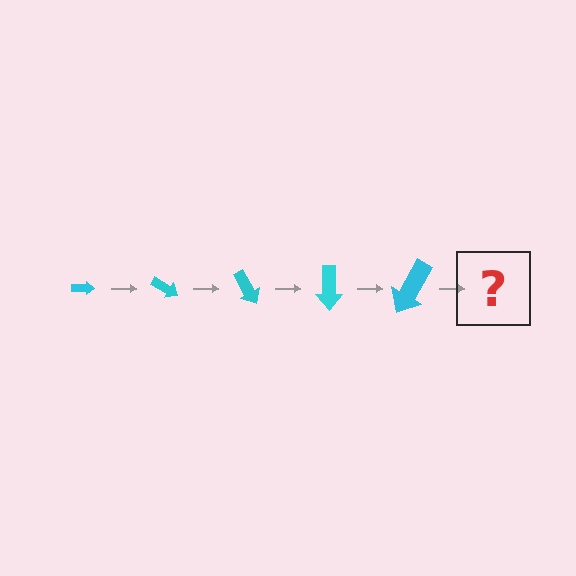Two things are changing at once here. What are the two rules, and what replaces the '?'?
The two rules are that the arrow grows larger each step and it rotates 30 degrees each step. The '?' should be an arrow, larger than the previous one and rotated 150 degrees from the start.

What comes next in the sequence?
The next element should be an arrow, larger than the previous one and rotated 150 degrees from the start.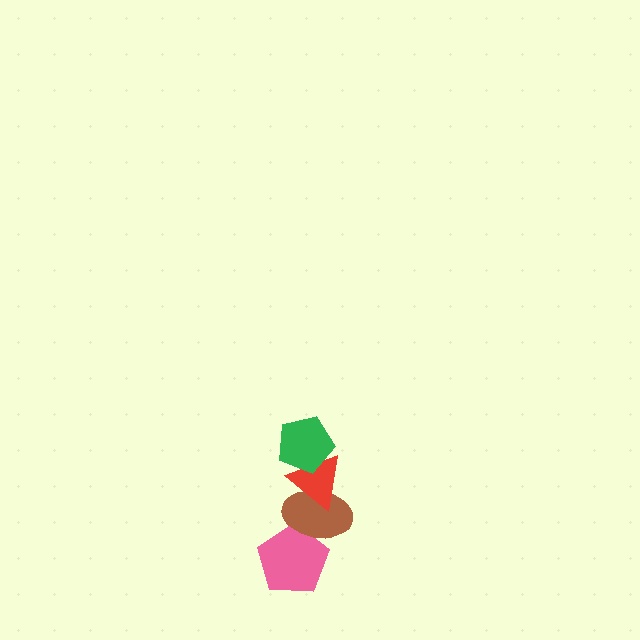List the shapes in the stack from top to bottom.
From top to bottom: the green pentagon, the red triangle, the brown ellipse, the pink pentagon.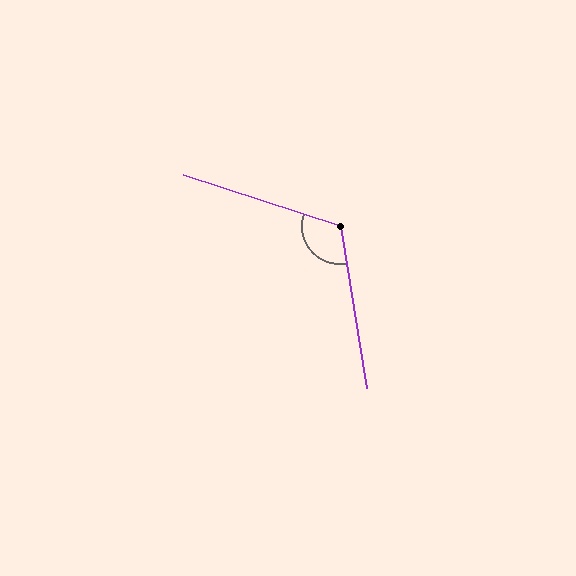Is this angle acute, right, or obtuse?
It is obtuse.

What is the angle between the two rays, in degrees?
Approximately 117 degrees.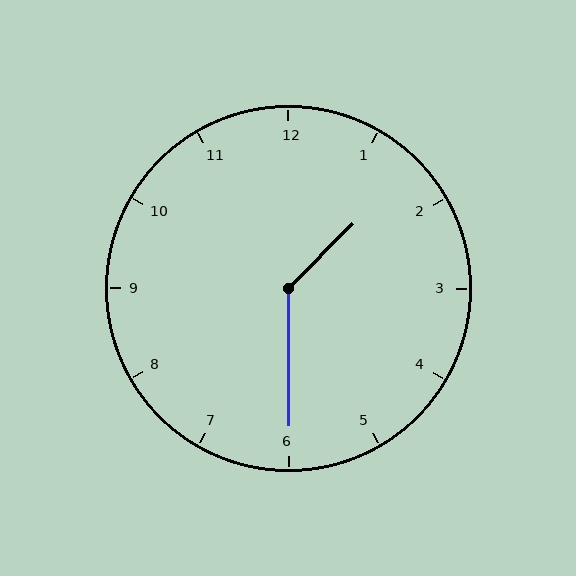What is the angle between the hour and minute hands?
Approximately 135 degrees.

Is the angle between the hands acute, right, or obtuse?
It is obtuse.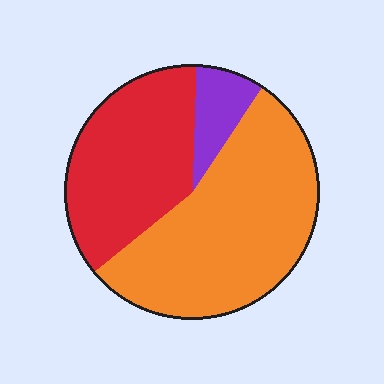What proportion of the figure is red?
Red takes up about three eighths (3/8) of the figure.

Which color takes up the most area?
Orange, at roughly 55%.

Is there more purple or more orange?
Orange.